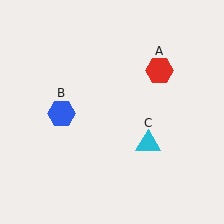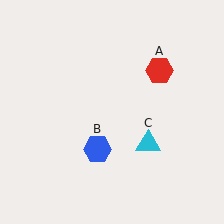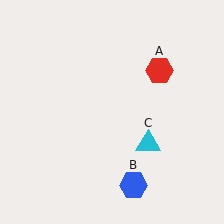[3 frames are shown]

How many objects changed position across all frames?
1 object changed position: blue hexagon (object B).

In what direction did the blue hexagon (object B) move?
The blue hexagon (object B) moved down and to the right.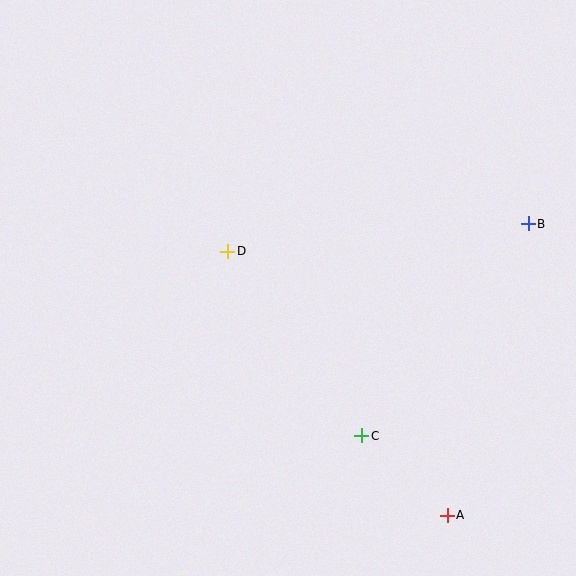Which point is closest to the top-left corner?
Point D is closest to the top-left corner.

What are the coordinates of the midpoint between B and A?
The midpoint between B and A is at (488, 370).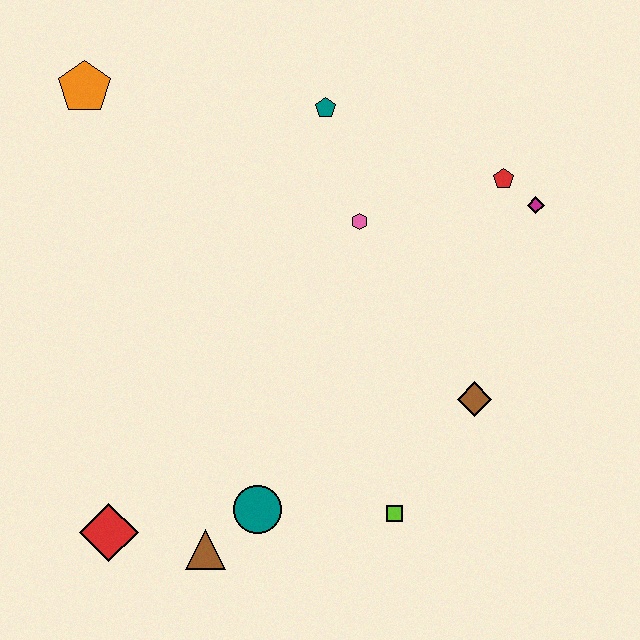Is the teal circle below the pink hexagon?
Yes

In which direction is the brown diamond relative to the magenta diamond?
The brown diamond is below the magenta diamond.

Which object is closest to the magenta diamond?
The red pentagon is closest to the magenta diamond.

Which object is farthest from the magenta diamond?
The red diamond is farthest from the magenta diamond.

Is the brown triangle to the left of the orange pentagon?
No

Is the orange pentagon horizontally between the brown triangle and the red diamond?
No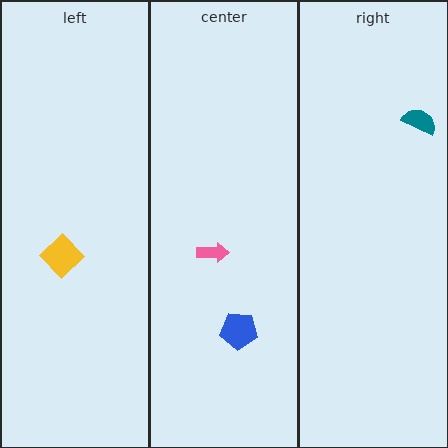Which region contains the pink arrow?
The center region.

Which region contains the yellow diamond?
The left region.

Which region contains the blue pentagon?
The center region.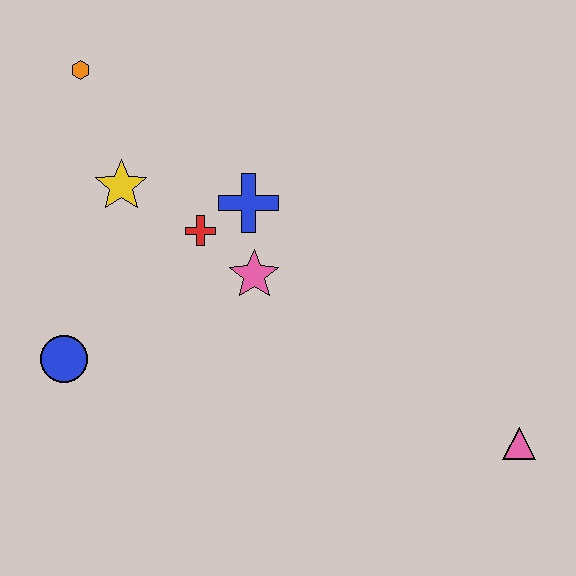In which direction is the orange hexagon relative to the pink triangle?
The orange hexagon is to the left of the pink triangle.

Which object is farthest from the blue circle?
The pink triangle is farthest from the blue circle.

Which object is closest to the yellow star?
The red cross is closest to the yellow star.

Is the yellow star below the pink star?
No